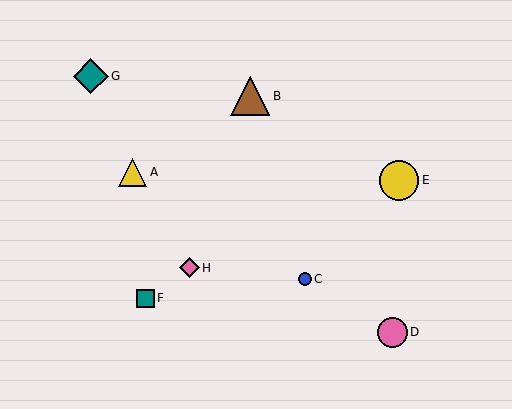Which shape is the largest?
The brown triangle (labeled B) is the largest.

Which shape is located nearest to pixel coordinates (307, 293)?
The blue circle (labeled C) at (305, 279) is nearest to that location.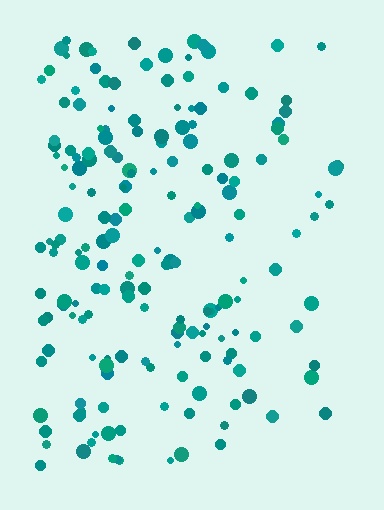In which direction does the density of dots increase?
From right to left, with the left side densest.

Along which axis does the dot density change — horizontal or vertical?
Horizontal.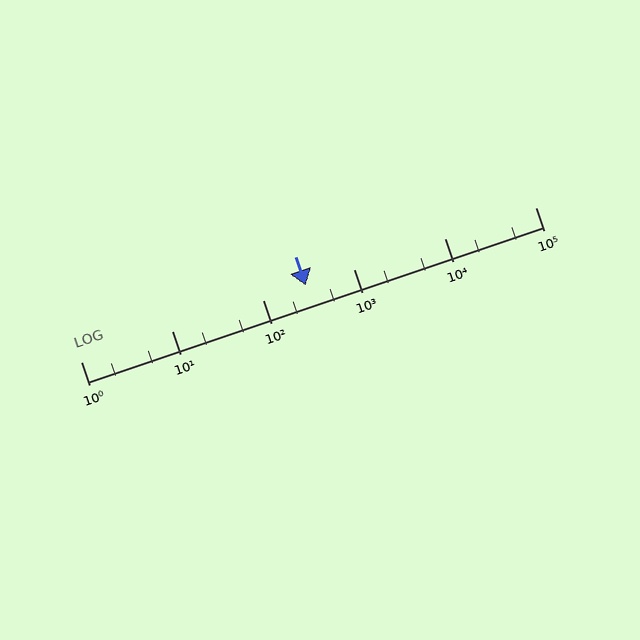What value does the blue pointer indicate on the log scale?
The pointer indicates approximately 300.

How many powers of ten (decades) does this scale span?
The scale spans 5 decades, from 1 to 100000.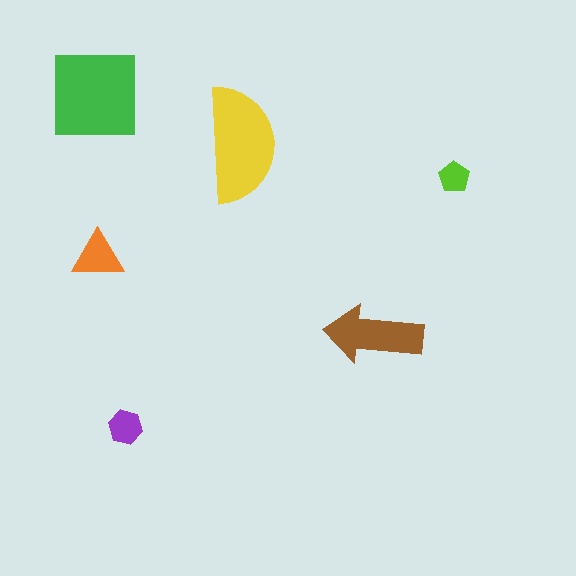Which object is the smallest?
The lime pentagon.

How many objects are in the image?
There are 6 objects in the image.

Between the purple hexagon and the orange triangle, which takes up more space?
The orange triangle.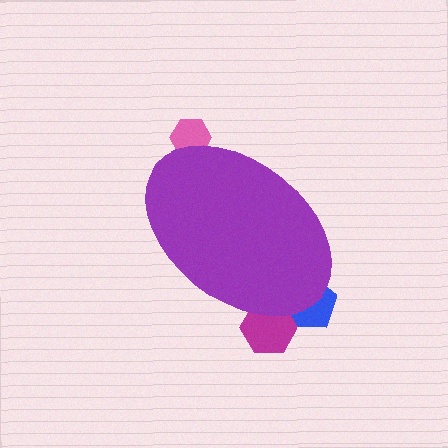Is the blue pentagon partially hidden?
Yes, the blue pentagon is partially hidden behind the purple ellipse.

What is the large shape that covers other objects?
A purple ellipse.